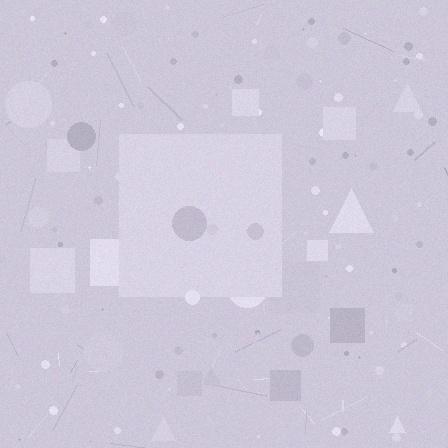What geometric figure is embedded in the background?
A square is embedded in the background.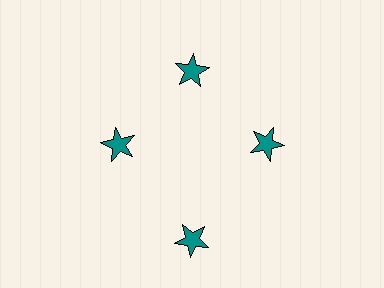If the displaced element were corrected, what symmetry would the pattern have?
It would have 4-fold rotational symmetry — the pattern would map onto itself every 90 degrees.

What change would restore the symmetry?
The symmetry would be restored by moving it inward, back onto the ring so that all 4 stars sit at equal angles and equal distance from the center.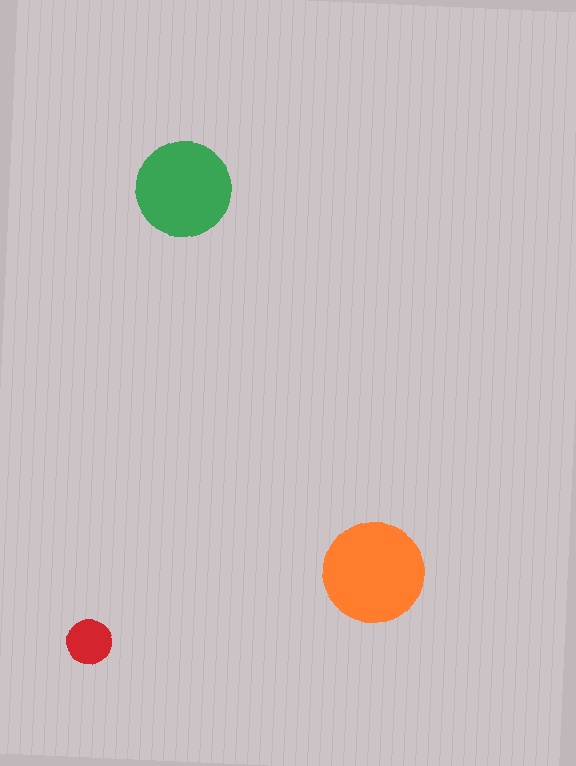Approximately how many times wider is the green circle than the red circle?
About 2 times wider.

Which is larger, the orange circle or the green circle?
The orange one.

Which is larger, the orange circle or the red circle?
The orange one.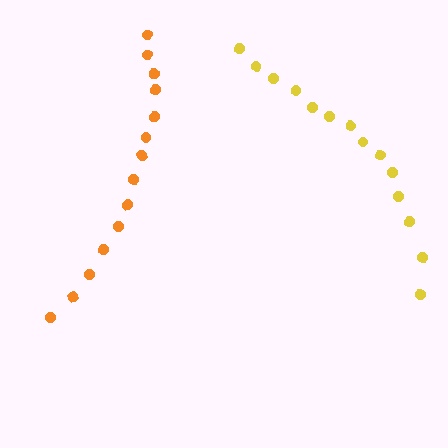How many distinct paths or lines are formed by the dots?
There are 2 distinct paths.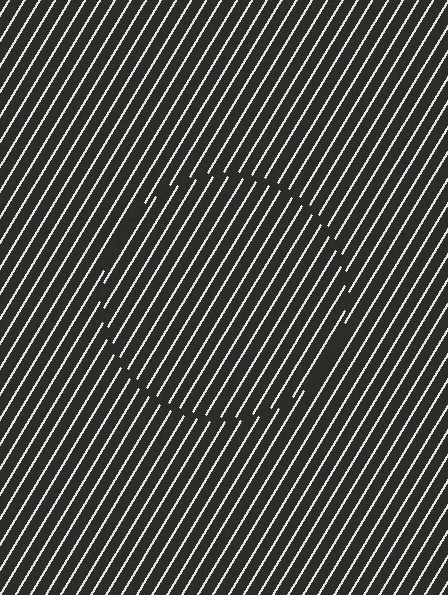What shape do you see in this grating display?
An illusory circle. The interior of the shape contains the same grating, shifted by half a period — the contour is defined by the phase discontinuity where line-ends from the inner and outer gratings abut.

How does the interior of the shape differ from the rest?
The interior of the shape contains the same grating, shifted by half a period — the contour is defined by the phase discontinuity where line-ends from the inner and outer gratings abut.